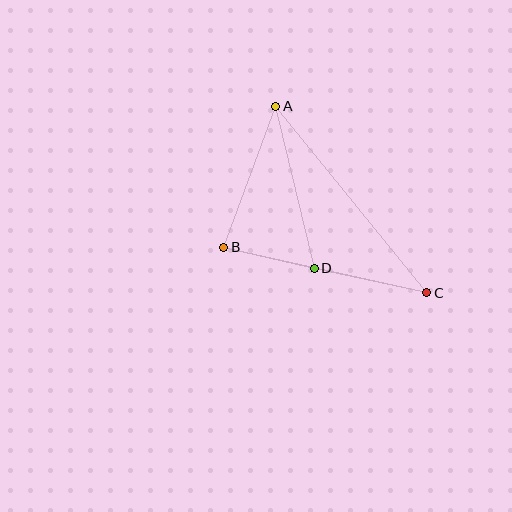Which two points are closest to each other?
Points B and D are closest to each other.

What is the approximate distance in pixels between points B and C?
The distance between B and C is approximately 208 pixels.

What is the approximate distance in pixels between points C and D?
The distance between C and D is approximately 115 pixels.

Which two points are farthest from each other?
Points A and C are farthest from each other.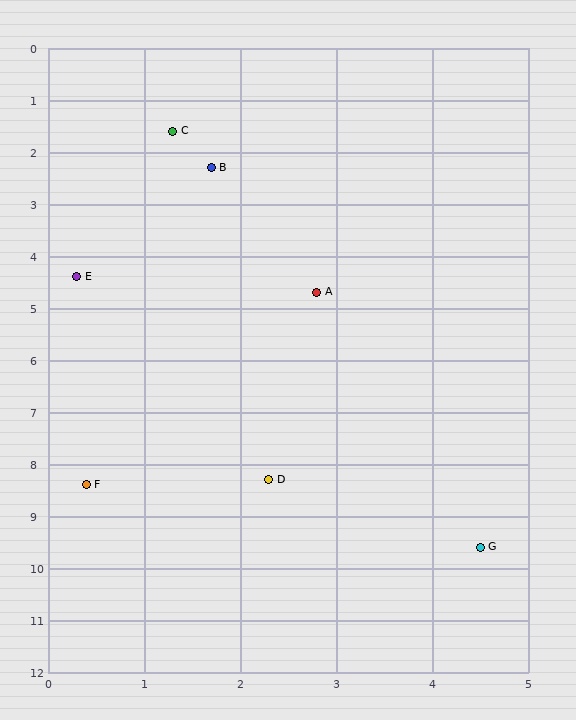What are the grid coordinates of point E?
Point E is at approximately (0.3, 4.4).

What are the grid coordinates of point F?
Point F is at approximately (0.4, 8.4).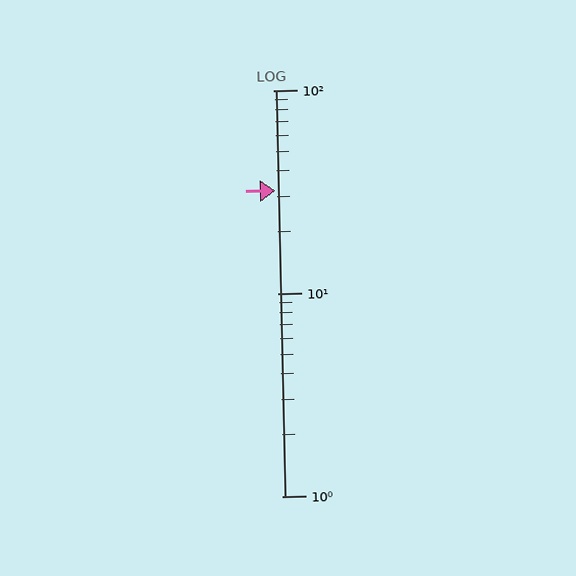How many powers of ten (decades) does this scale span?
The scale spans 2 decades, from 1 to 100.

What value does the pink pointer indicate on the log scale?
The pointer indicates approximately 32.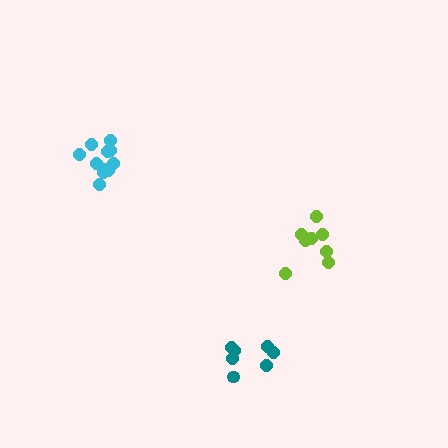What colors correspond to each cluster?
The clusters are colored: cyan, teal, lime.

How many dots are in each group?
Group 1: 11 dots, Group 2: 7 dots, Group 3: 8 dots (26 total).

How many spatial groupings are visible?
There are 3 spatial groupings.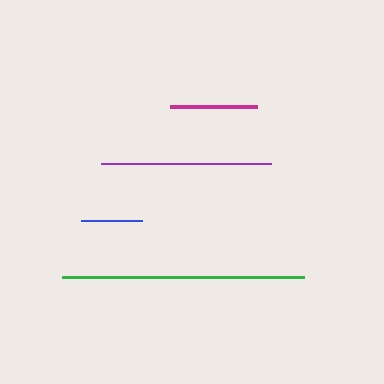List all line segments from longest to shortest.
From longest to shortest: green, purple, magenta, blue.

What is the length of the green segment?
The green segment is approximately 242 pixels long.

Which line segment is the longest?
The green line is the longest at approximately 242 pixels.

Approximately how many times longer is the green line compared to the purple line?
The green line is approximately 1.4 times the length of the purple line.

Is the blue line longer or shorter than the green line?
The green line is longer than the blue line.